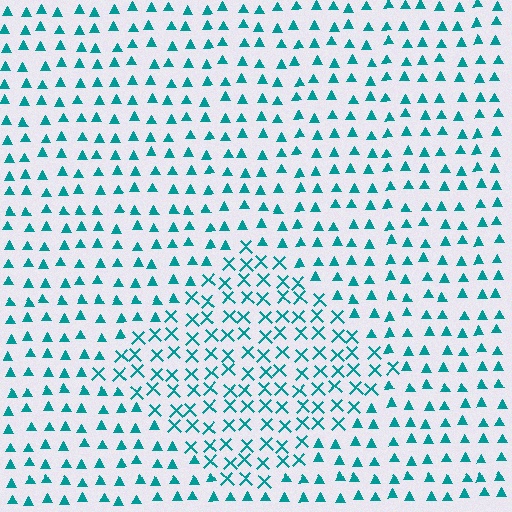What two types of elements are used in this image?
The image uses X marks inside the diamond region and triangles outside it.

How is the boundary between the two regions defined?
The boundary is defined by a change in element shape: X marks inside vs. triangles outside. All elements share the same color and spacing.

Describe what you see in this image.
The image is filled with small teal elements arranged in a uniform grid. A diamond-shaped region contains X marks, while the surrounding area contains triangles. The boundary is defined purely by the change in element shape.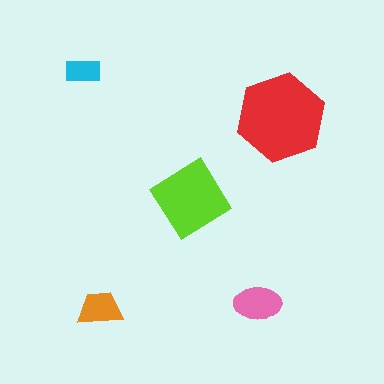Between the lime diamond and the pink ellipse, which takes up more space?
The lime diamond.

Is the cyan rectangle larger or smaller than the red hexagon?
Smaller.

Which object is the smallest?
The cyan rectangle.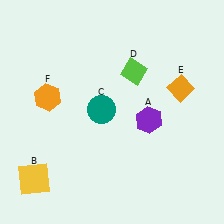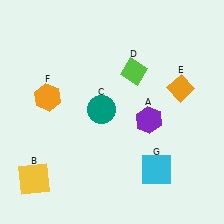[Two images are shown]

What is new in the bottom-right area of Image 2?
A cyan square (G) was added in the bottom-right area of Image 2.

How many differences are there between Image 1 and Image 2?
There is 1 difference between the two images.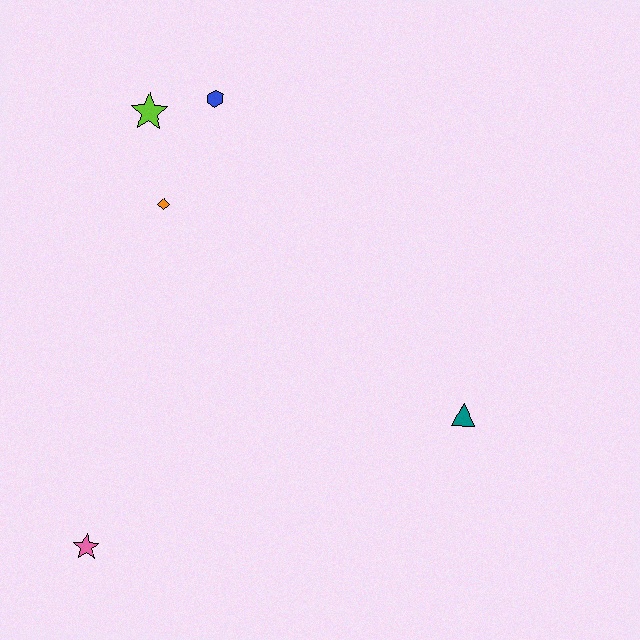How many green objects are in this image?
There are no green objects.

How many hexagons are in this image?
There is 1 hexagon.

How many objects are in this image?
There are 5 objects.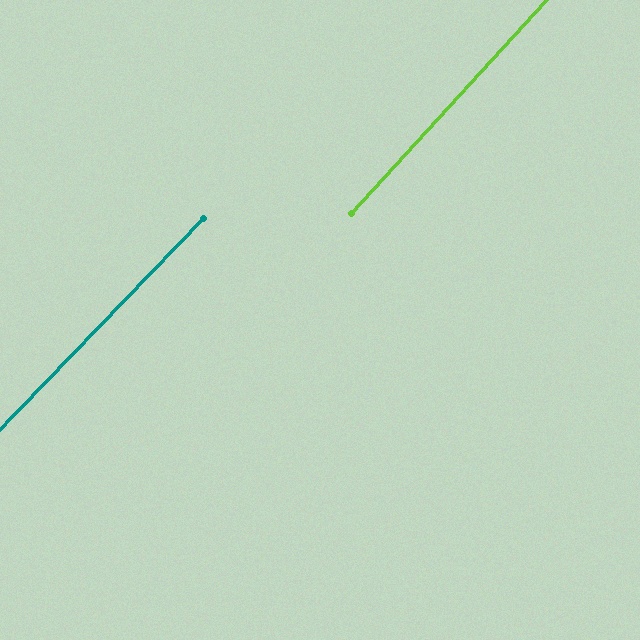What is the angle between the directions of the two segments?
Approximately 2 degrees.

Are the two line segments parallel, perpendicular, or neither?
Parallel — their directions differ by only 1.7°.